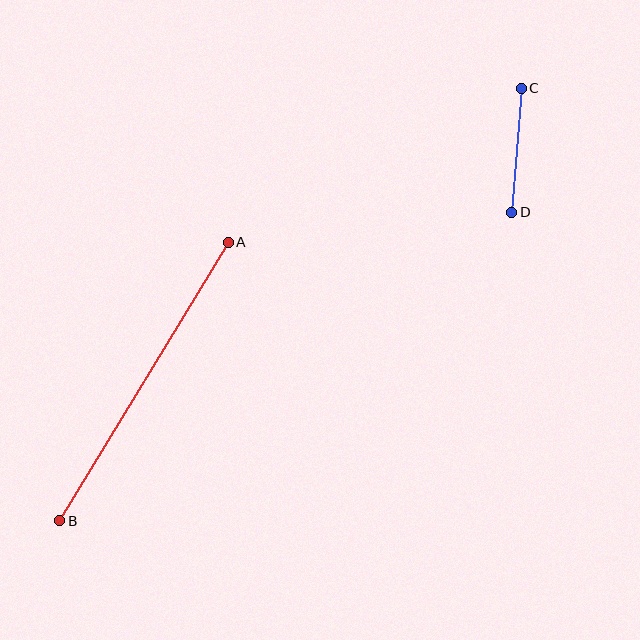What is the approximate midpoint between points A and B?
The midpoint is at approximately (144, 381) pixels.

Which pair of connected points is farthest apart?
Points A and B are farthest apart.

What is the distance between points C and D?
The distance is approximately 125 pixels.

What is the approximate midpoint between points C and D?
The midpoint is at approximately (516, 150) pixels.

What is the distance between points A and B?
The distance is approximately 326 pixels.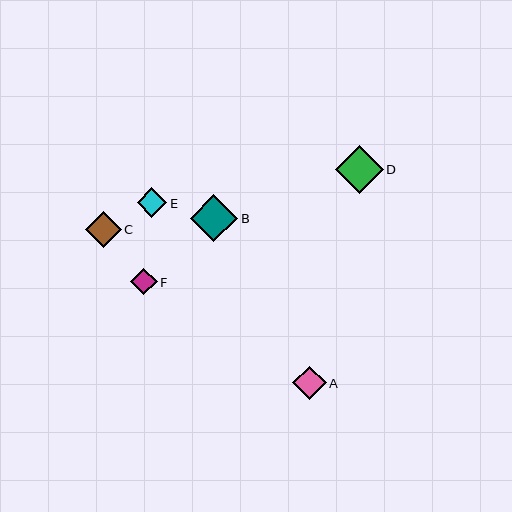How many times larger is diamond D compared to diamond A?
Diamond D is approximately 1.4 times the size of diamond A.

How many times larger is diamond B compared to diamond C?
Diamond B is approximately 1.3 times the size of diamond C.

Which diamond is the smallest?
Diamond F is the smallest with a size of approximately 26 pixels.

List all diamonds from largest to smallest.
From largest to smallest: D, B, C, A, E, F.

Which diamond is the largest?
Diamond D is the largest with a size of approximately 48 pixels.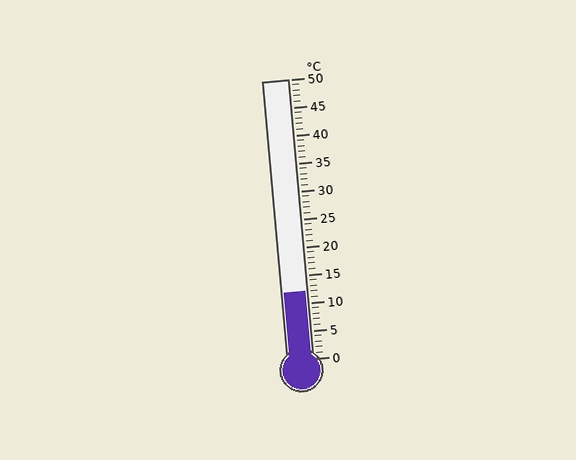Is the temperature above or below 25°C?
The temperature is below 25°C.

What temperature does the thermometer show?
The thermometer shows approximately 12°C.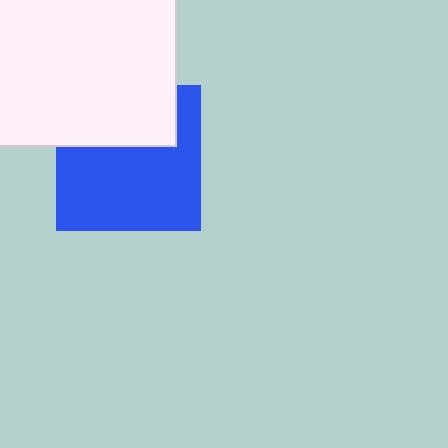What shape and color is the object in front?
The object in front is a white rectangle.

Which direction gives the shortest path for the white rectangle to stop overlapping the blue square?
Moving up gives the shortest separation.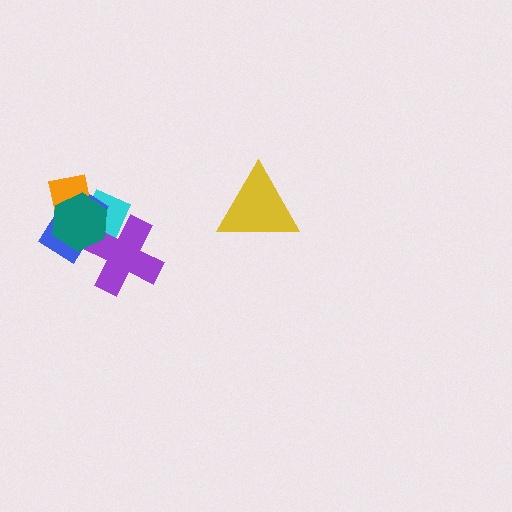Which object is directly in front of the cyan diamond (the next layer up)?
The blue rectangle is directly in front of the cyan diamond.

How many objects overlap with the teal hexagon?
4 objects overlap with the teal hexagon.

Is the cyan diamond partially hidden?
Yes, it is partially covered by another shape.